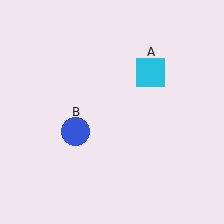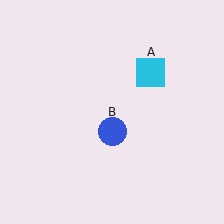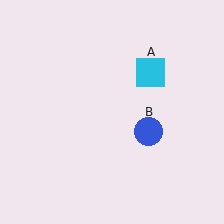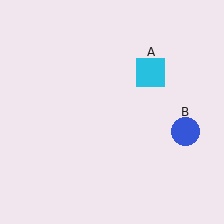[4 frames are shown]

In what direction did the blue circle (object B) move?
The blue circle (object B) moved right.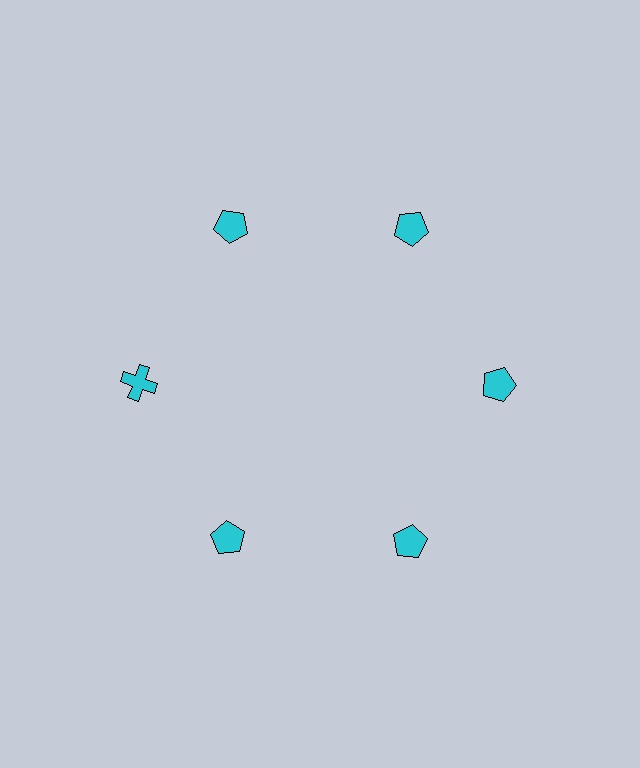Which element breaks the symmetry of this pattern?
The cyan cross at roughly the 9 o'clock position breaks the symmetry. All other shapes are cyan pentagons.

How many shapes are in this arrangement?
There are 6 shapes arranged in a ring pattern.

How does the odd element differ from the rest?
It has a different shape: cross instead of pentagon.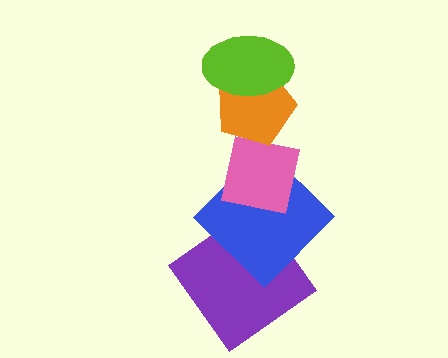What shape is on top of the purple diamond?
The blue diamond is on top of the purple diamond.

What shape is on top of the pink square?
The orange pentagon is on top of the pink square.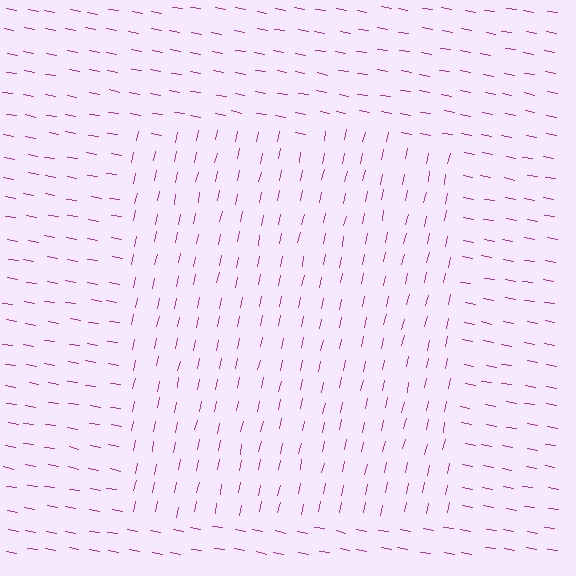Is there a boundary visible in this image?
Yes, there is a texture boundary formed by a change in line orientation.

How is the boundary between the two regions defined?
The boundary is defined purely by a change in line orientation (approximately 88 degrees difference). All lines are the same color and thickness.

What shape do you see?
I see a rectangle.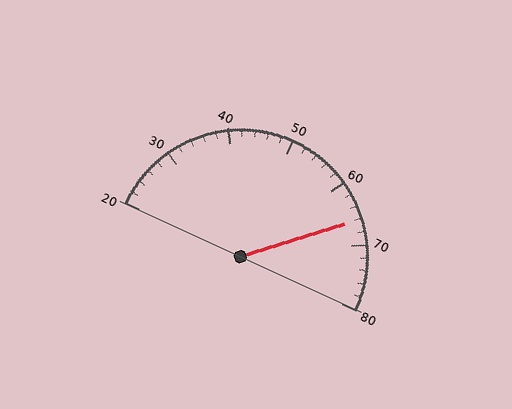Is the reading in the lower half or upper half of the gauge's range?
The reading is in the upper half of the range (20 to 80).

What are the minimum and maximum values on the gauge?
The gauge ranges from 20 to 80.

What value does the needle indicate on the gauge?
The needle indicates approximately 66.